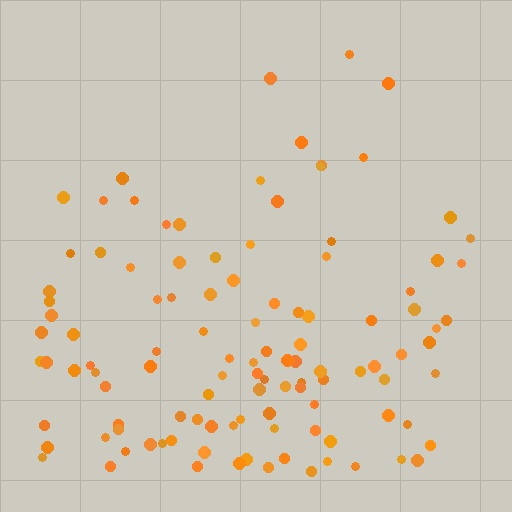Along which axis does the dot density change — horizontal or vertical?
Vertical.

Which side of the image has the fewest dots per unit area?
The top.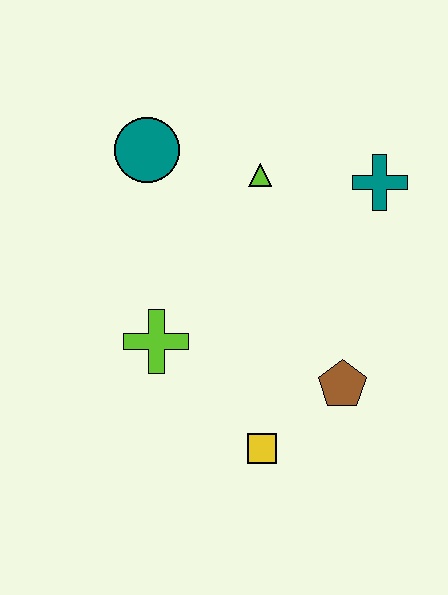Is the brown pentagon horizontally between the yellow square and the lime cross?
No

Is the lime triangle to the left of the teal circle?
No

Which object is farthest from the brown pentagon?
The teal circle is farthest from the brown pentagon.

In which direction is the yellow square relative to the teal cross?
The yellow square is below the teal cross.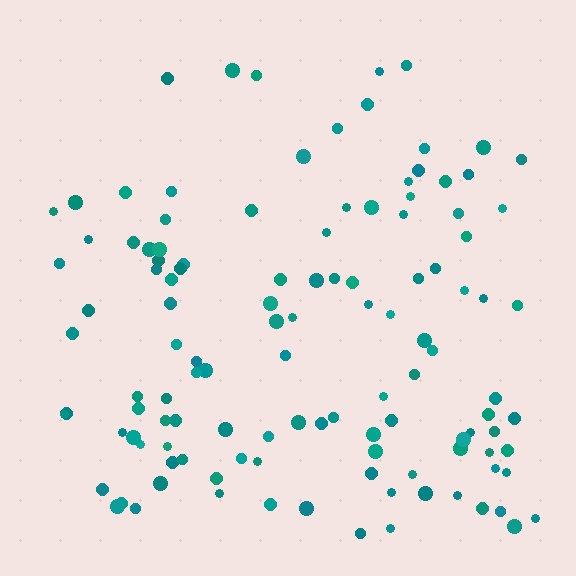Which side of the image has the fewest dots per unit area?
The top.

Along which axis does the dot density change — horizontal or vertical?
Vertical.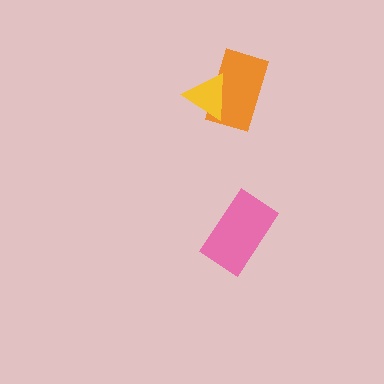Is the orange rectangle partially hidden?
Yes, it is partially covered by another shape.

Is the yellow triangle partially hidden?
No, no other shape covers it.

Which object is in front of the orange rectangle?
The yellow triangle is in front of the orange rectangle.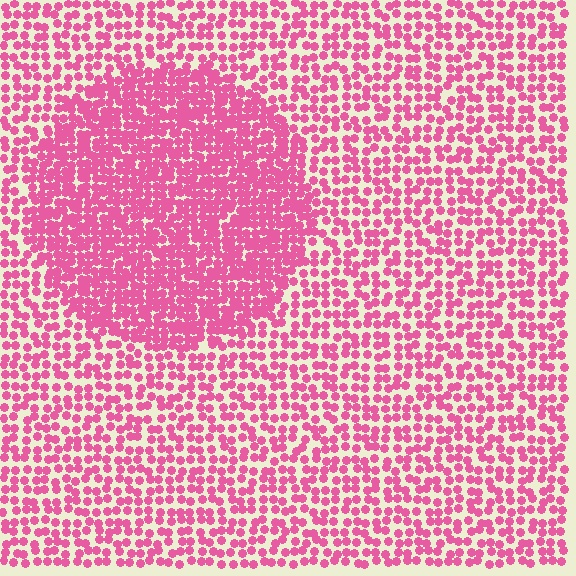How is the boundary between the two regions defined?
The boundary is defined by a change in element density (approximately 1.8x ratio). All elements are the same color, size, and shape.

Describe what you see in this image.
The image contains small pink elements arranged at two different densities. A circle-shaped region is visible where the elements are more densely packed than the surrounding area.